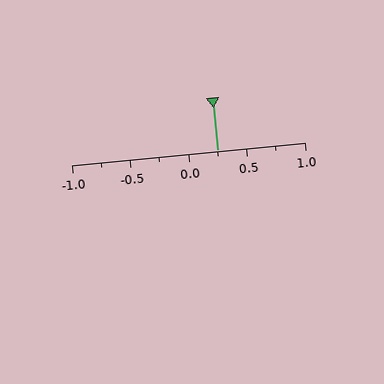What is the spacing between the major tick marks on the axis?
The major ticks are spaced 0.5 apart.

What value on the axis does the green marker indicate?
The marker indicates approximately 0.25.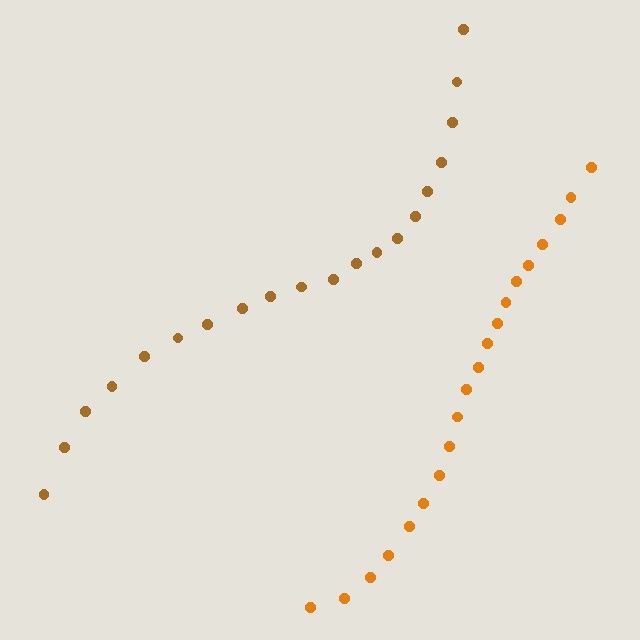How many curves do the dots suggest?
There are 2 distinct paths.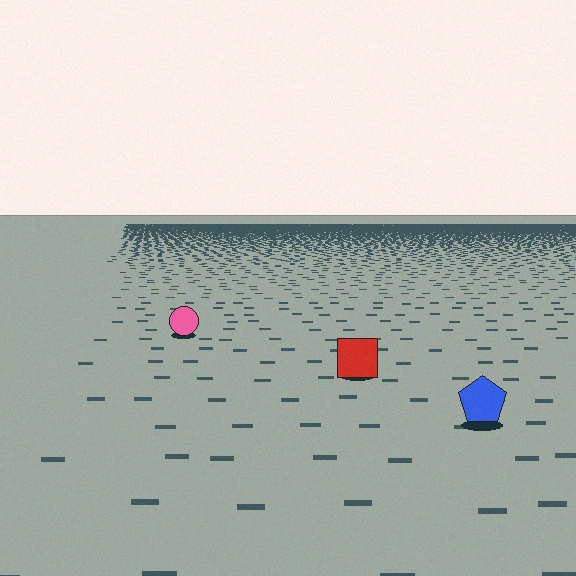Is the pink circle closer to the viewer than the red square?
No. The red square is closer — you can tell from the texture gradient: the ground texture is coarser near it.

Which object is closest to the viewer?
The blue pentagon is closest. The texture marks near it are larger and more spread out.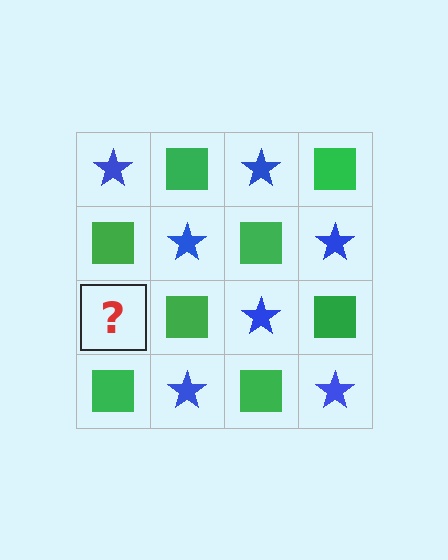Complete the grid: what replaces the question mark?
The question mark should be replaced with a blue star.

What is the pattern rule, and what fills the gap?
The rule is that it alternates blue star and green square in a checkerboard pattern. The gap should be filled with a blue star.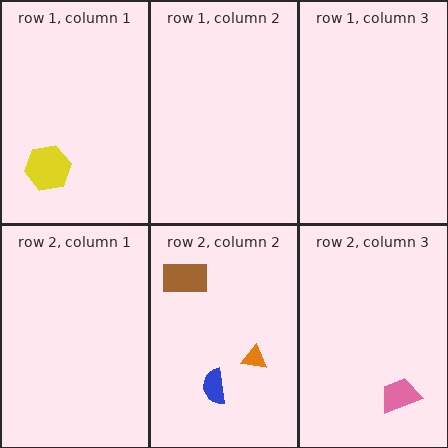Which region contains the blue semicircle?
The row 2, column 2 region.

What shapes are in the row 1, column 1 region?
The yellow hexagon.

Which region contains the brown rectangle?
The row 2, column 2 region.